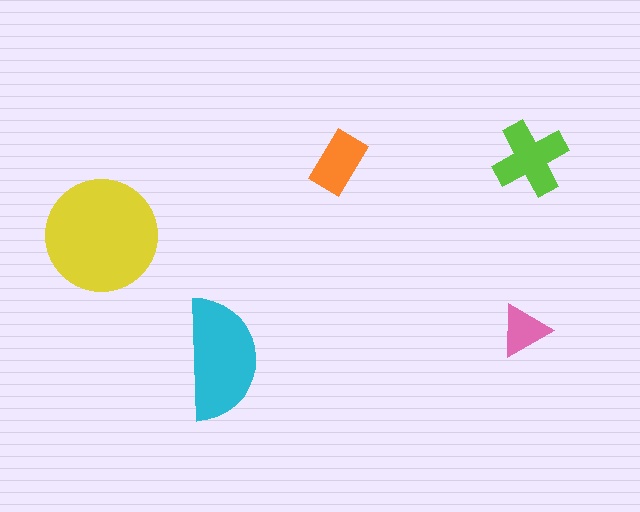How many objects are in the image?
There are 5 objects in the image.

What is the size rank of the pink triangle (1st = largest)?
5th.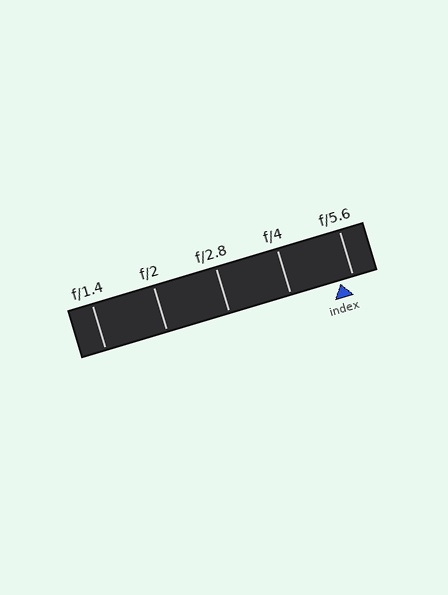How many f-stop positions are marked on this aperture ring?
There are 5 f-stop positions marked.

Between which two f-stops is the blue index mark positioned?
The index mark is between f/4 and f/5.6.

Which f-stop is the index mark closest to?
The index mark is closest to f/5.6.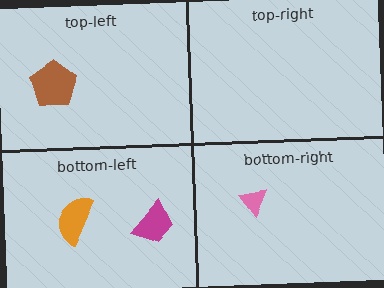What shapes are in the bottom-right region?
The pink triangle.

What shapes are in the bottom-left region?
The orange semicircle, the magenta trapezoid.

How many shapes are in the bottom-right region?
1.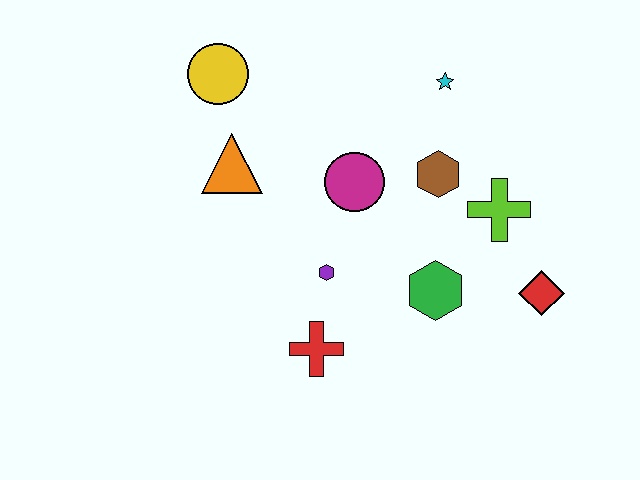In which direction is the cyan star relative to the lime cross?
The cyan star is above the lime cross.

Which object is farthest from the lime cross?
The yellow circle is farthest from the lime cross.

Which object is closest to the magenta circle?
The brown hexagon is closest to the magenta circle.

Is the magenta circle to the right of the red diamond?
No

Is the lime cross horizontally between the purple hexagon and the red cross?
No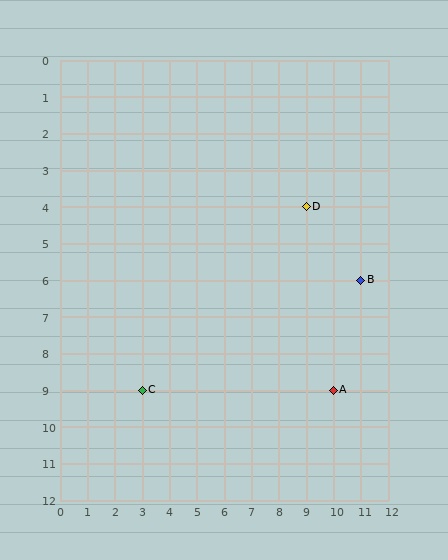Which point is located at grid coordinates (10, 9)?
Point A is at (10, 9).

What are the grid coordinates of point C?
Point C is at grid coordinates (3, 9).